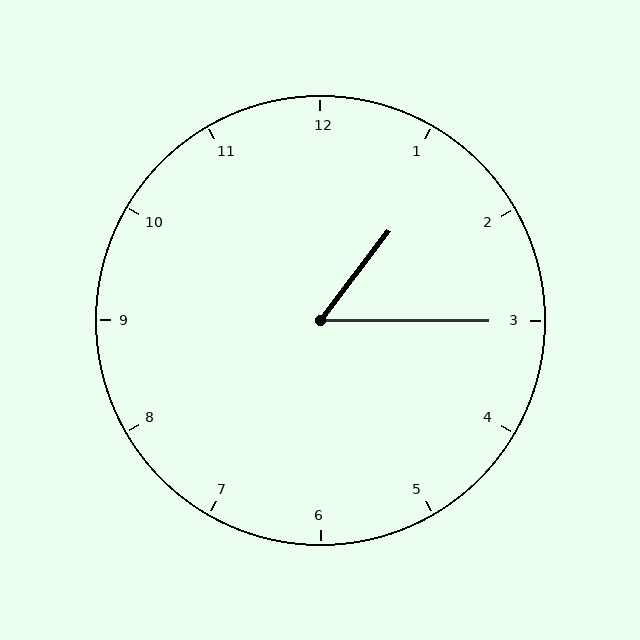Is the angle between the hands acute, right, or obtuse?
It is acute.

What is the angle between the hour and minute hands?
Approximately 52 degrees.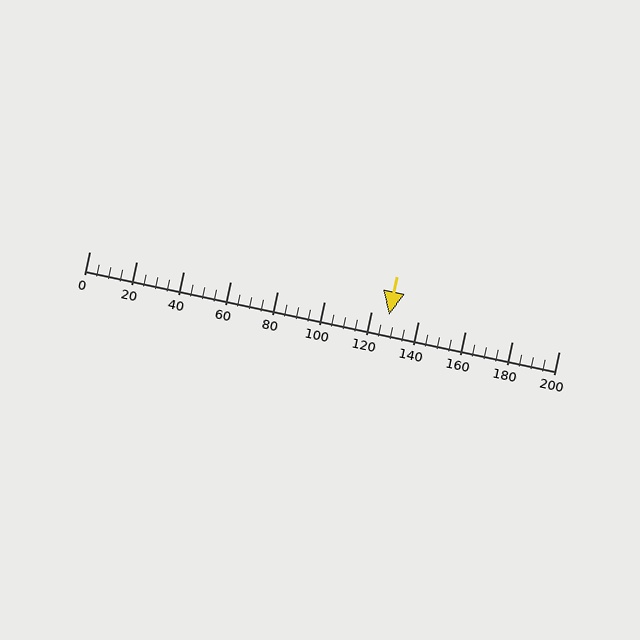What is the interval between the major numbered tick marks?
The major tick marks are spaced 20 units apart.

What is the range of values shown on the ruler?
The ruler shows values from 0 to 200.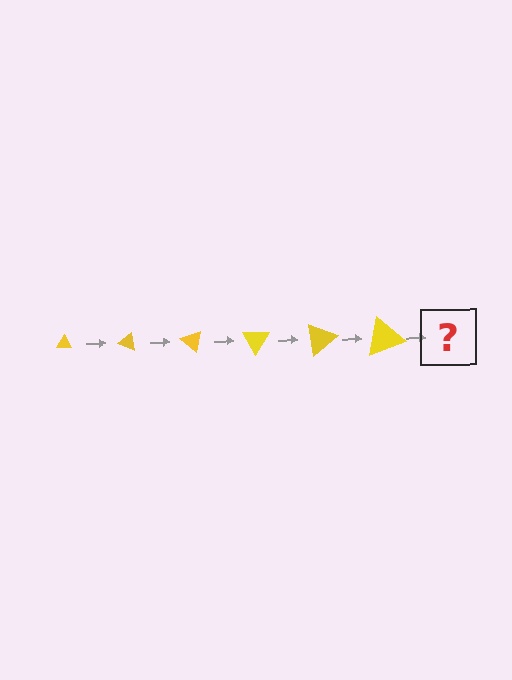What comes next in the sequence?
The next element should be a triangle, larger than the previous one and rotated 120 degrees from the start.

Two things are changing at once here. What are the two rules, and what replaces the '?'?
The two rules are that the triangle grows larger each step and it rotates 20 degrees each step. The '?' should be a triangle, larger than the previous one and rotated 120 degrees from the start.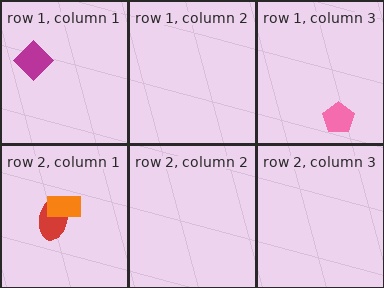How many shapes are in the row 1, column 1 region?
1.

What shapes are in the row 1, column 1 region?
The magenta diamond.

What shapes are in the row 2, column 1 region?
The red ellipse, the orange rectangle.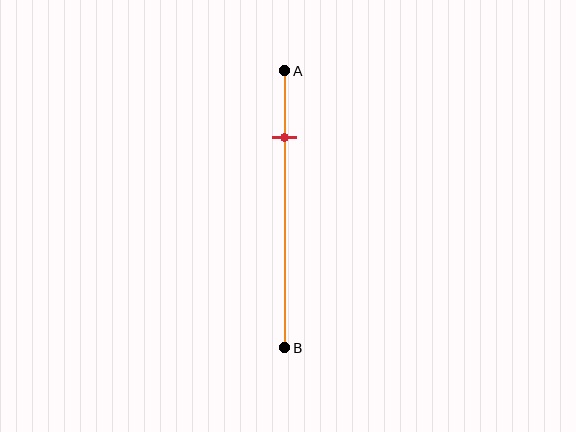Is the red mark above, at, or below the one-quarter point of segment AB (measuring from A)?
The red mark is approximately at the one-quarter point of segment AB.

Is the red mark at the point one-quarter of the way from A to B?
Yes, the mark is approximately at the one-quarter point.